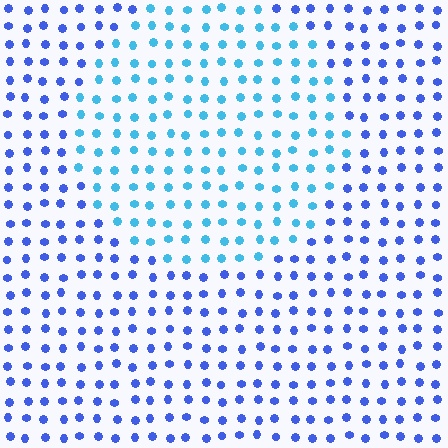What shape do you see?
I see a circle.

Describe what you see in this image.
The image is filled with small blue elements in a uniform arrangement. A circle-shaped region is visible where the elements are tinted to a slightly different hue, forming a subtle color boundary.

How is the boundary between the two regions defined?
The boundary is defined purely by a slight shift in hue (about 35 degrees). Spacing, size, and orientation are identical on both sides.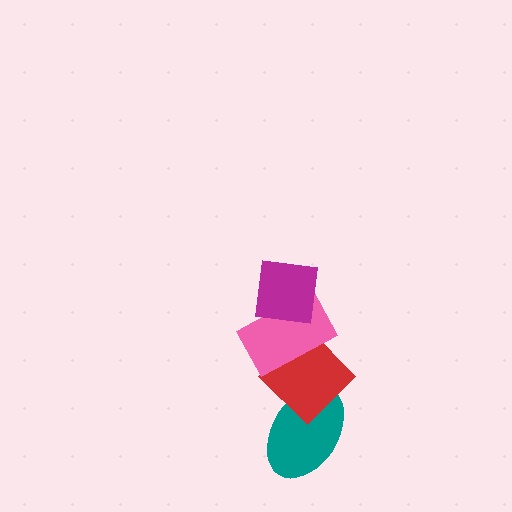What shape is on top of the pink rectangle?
The magenta square is on top of the pink rectangle.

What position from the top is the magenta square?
The magenta square is 1st from the top.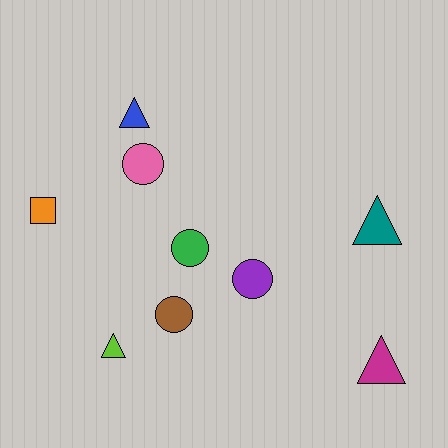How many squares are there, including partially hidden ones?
There is 1 square.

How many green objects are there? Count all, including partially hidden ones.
There is 1 green object.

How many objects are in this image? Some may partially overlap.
There are 9 objects.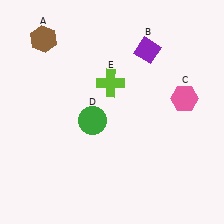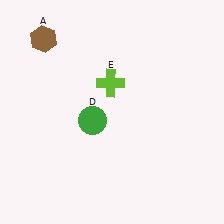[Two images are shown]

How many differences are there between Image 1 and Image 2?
There are 2 differences between the two images.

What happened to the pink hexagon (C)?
The pink hexagon (C) was removed in Image 2. It was in the top-right area of Image 1.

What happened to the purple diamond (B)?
The purple diamond (B) was removed in Image 2. It was in the top-right area of Image 1.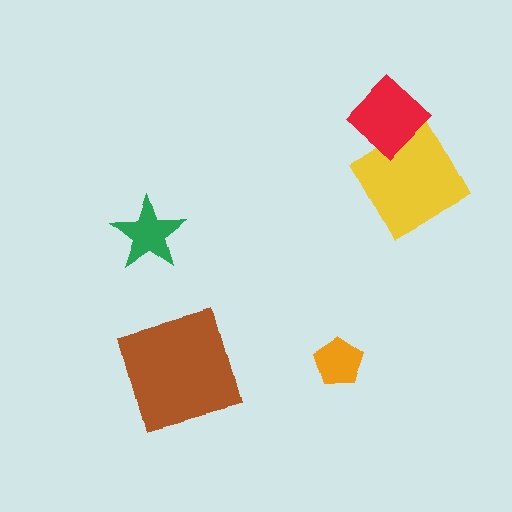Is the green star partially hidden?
No, no other shape covers it.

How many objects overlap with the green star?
0 objects overlap with the green star.